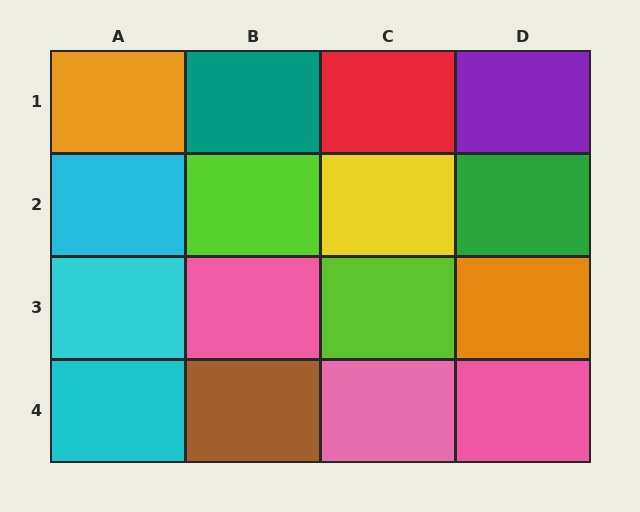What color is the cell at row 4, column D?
Pink.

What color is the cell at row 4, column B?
Brown.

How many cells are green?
1 cell is green.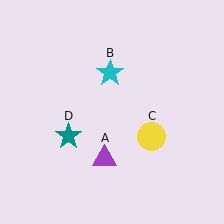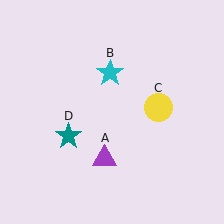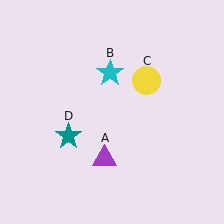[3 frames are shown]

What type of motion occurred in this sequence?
The yellow circle (object C) rotated counterclockwise around the center of the scene.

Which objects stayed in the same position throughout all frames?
Purple triangle (object A) and cyan star (object B) and teal star (object D) remained stationary.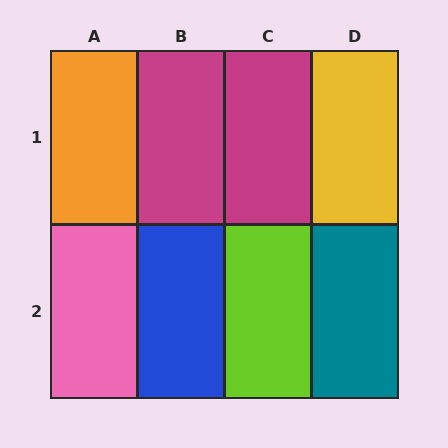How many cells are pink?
1 cell is pink.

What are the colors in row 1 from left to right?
Orange, magenta, magenta, yellow.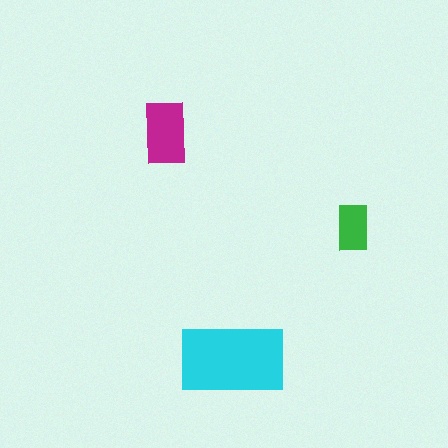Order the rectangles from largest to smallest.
the cyan one, the magenta one, the green one.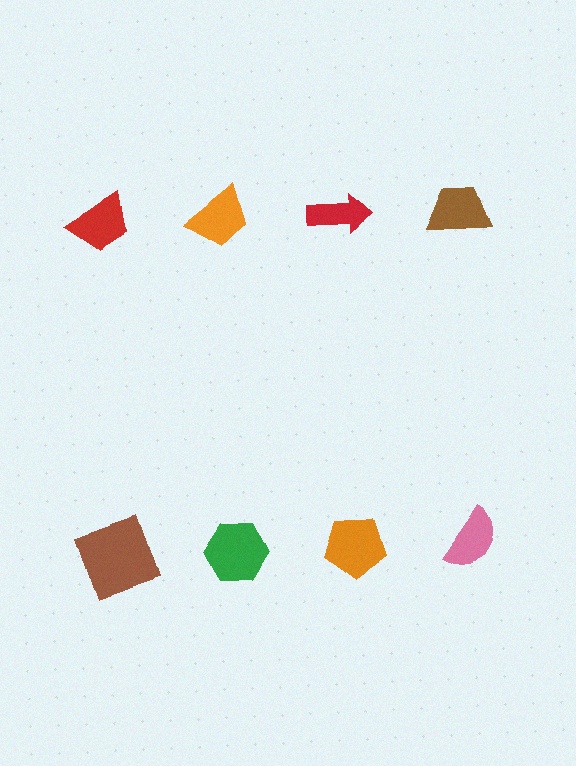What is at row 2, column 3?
An orange pentagon.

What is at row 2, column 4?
A pink semicircle.